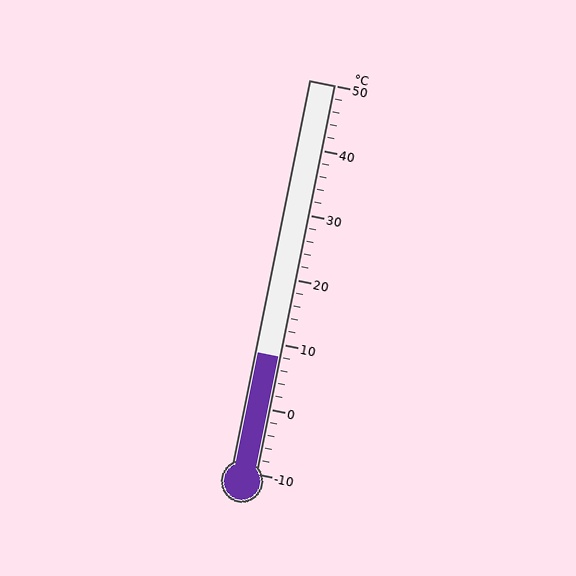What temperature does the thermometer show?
The thermometer shows approximately 8°C.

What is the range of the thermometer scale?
The thermometer scale ranges from -10°C to 50°C.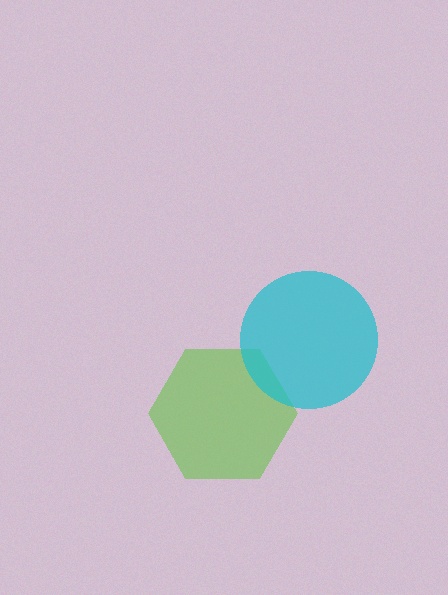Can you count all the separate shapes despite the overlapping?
Yes, there are 2 separate shapes.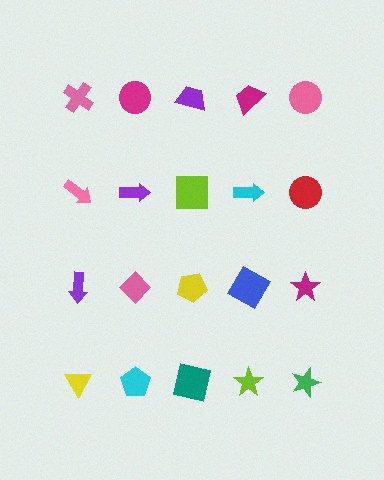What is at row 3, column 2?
A pink diamond.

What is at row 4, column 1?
A yellow triangle.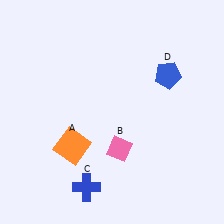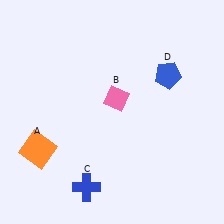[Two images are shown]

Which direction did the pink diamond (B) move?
The pink diamond (B) moved up.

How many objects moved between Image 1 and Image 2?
2 objects moved between the two images.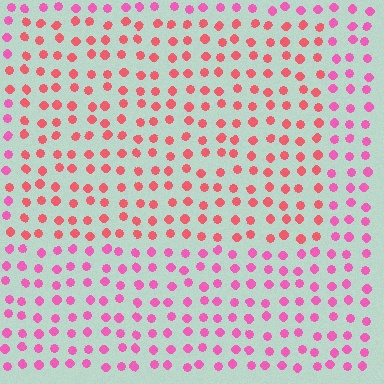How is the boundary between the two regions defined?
The boundary is defined purely by a slight shift in hue (about 31 degrees). Spacing, size, and orientation are identical on both sides.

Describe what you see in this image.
The image is filled with small pink elements in a uniform arrangement. A rectangle-shaped region is visible where the elements are tinted to a slightly different hue, forming a subtle color boundary.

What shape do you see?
I see a rectangle.